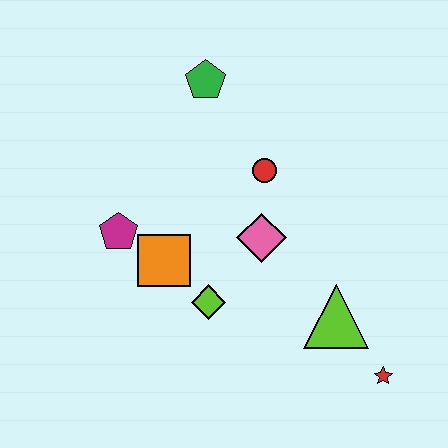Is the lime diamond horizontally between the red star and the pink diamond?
No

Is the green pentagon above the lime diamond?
Yes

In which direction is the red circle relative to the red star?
The red circle is above the red star.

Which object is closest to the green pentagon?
The red circle is closest to the green pentagon.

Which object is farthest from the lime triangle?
The green pentagon is farthest from the lime triangle.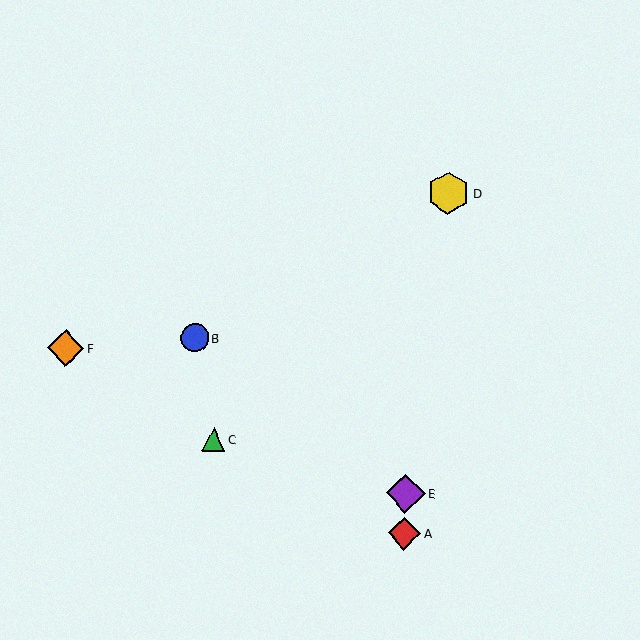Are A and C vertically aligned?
No, A is at x≈404 and C is at x≈213.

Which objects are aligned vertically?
Objects A, E are aligned vertically.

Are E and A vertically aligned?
Yes, both are at x≈405.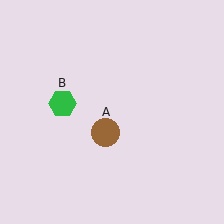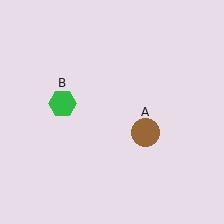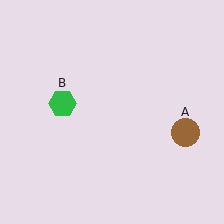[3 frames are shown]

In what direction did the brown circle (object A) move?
The brown circle (object A) moved right.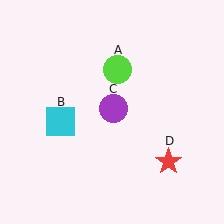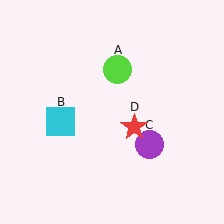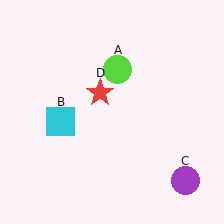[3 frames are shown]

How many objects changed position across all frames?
2 objects changed position: purple circle (object C), red star (object D).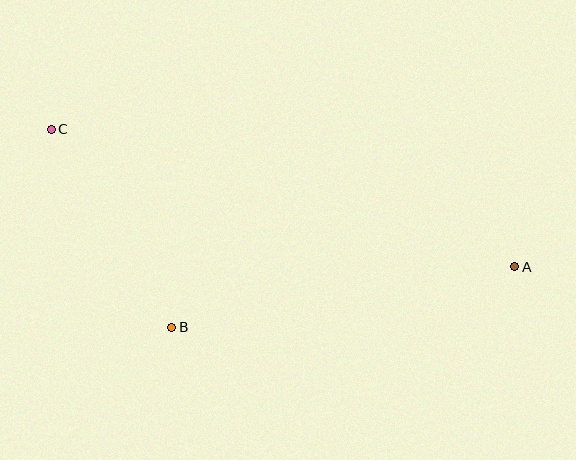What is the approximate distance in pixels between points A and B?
The distance between A and B is approximately 348 pixels.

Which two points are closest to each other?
Points B and C are closest to each other.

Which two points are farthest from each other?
Points A and C are farthest from each other.